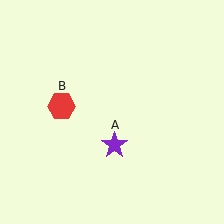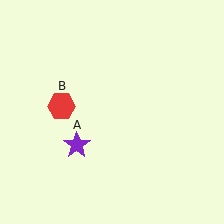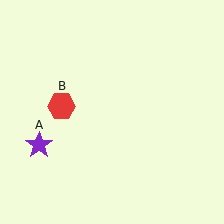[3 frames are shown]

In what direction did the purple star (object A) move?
The purple star (object A) moved left.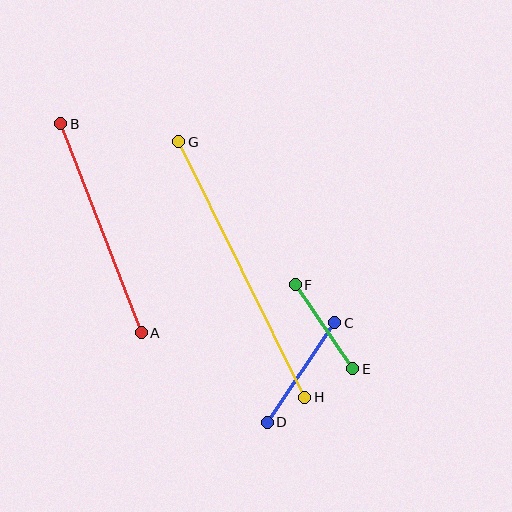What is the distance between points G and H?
The distance is approximately 285 pixels.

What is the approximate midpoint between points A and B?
The midpoint is at approximately (101, 228) pixels.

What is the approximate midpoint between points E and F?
The midpoint is at approximately (324, 327) pixels.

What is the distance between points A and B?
The distance is approximately 224 pixels.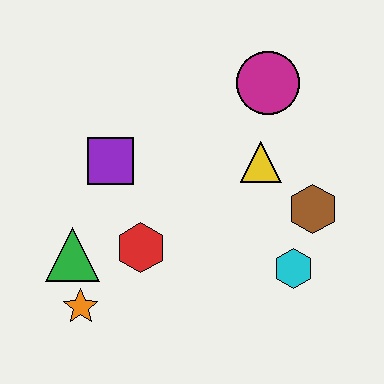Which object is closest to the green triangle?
The orange star is closest to the green triangle.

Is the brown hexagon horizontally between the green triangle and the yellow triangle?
No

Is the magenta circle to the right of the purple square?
Yes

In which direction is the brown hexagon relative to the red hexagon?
The brown hexagon is to the right of the red hexagon.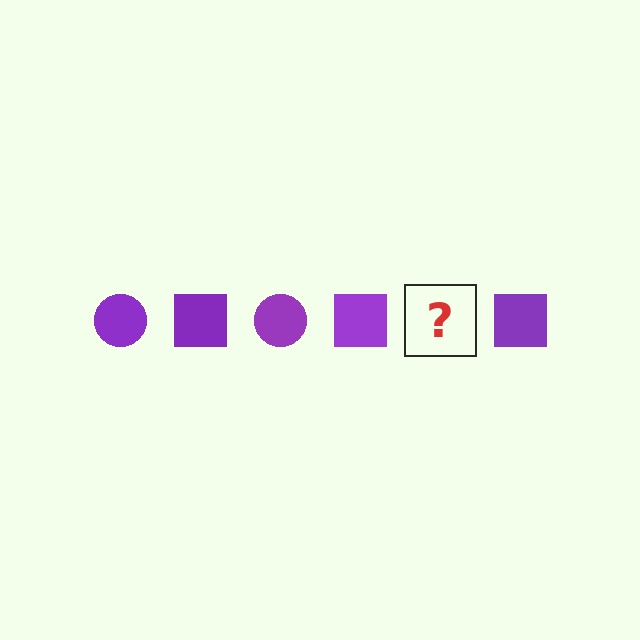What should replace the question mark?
The question mark should be replaced with a purple circle.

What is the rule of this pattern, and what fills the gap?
The rule is that the pattern cycles through circle, square shapes in purple. The gap should be filled with a purple circle.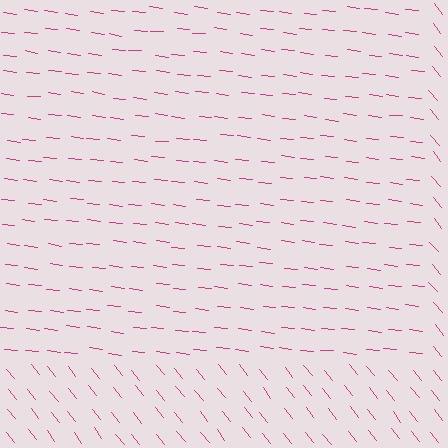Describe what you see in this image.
The image is filled with small magenta line segments. A rectangle region in the image has lines oriented differently from the surrounding lines, creating a visible texture boundary.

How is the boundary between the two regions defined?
The boundary is defined purely by a change in line orientation (approximately 45 degrees difference). All lines are the same color and thickness.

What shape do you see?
I see a rectangle.